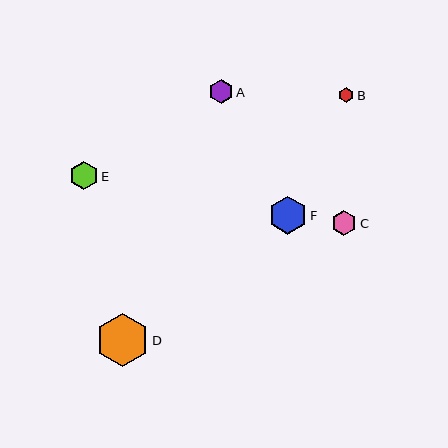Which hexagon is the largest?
Hexagon D is the largest with a size of approximately 53 pixels.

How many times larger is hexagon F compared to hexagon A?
Hexagon F is approximately 1.5 times the size of hexagon A.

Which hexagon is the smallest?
Hexagon B is the smallest with a size of approximately 15 pixels.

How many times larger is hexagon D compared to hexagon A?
Hexagon D is approximately 2.2 times the size of hexagon A.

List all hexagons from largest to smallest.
From largest to smallest: D, F, E, C, A, B.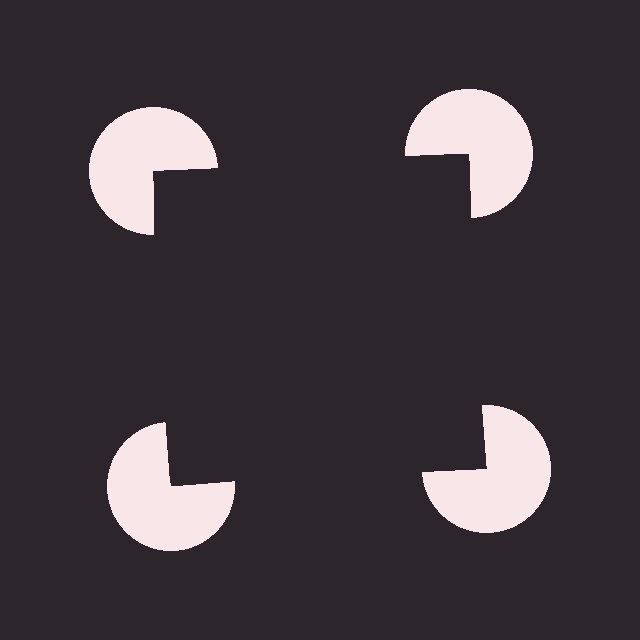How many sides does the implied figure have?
4 sides.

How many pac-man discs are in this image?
There are 4 — one at each vertex of the illusory square.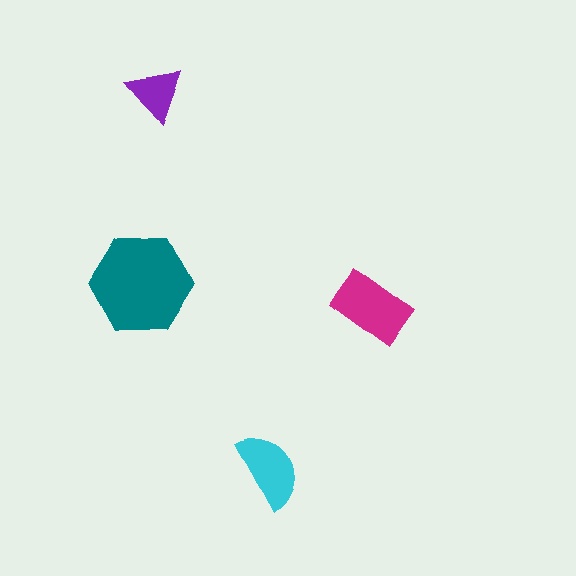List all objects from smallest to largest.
The purple triangle, the cyan semicircle, the magenta rectangle, the teal hexagon.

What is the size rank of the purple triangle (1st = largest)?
4th.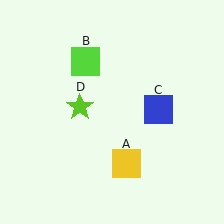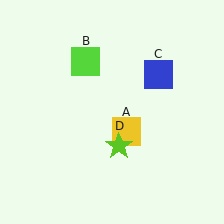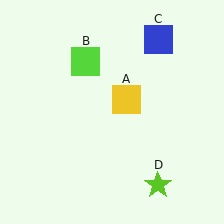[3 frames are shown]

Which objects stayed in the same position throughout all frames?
Lime square (object B) remained stationary.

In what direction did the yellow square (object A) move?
The yellow square (object A) moved up.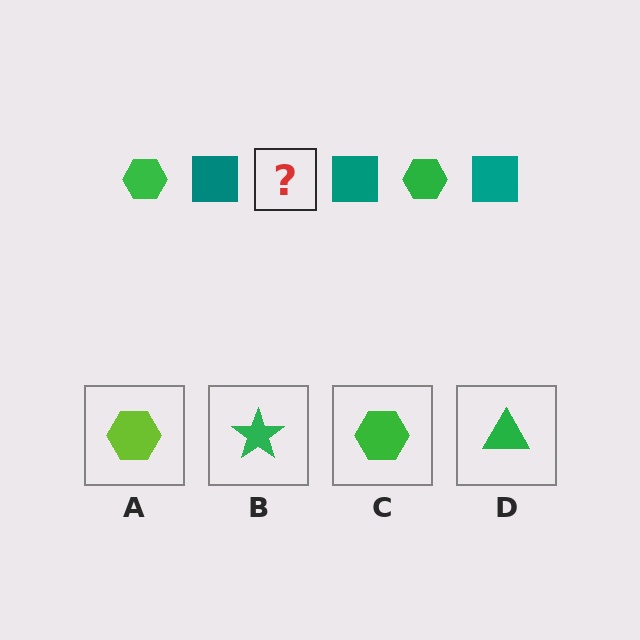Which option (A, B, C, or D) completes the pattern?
C.